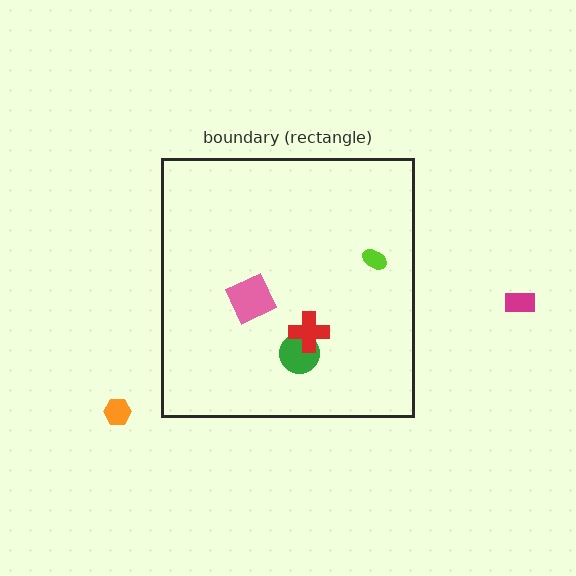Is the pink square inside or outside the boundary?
Inside.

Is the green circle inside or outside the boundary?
Inside.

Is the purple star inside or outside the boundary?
Inside.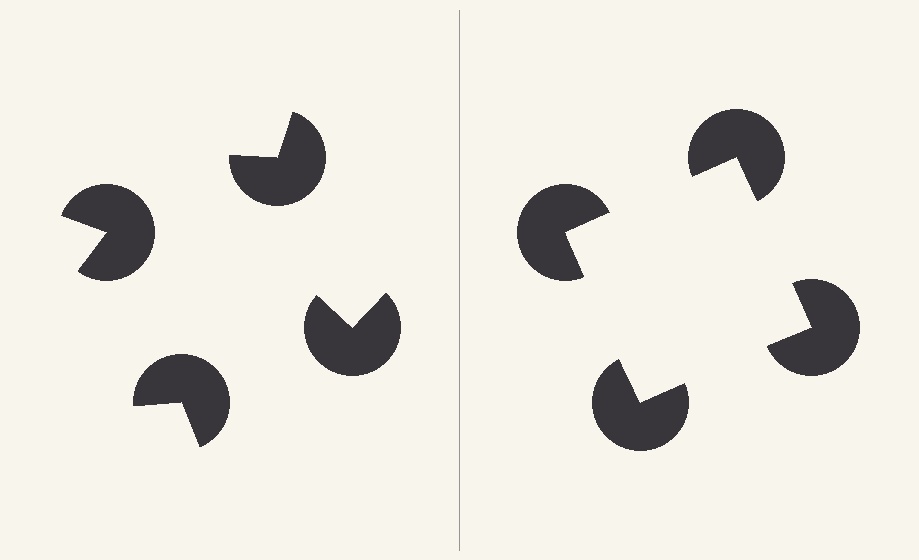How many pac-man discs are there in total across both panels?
8 — 4 on each side.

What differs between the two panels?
The pac-man discs are positioned identically on both sides; only the wedge orientations differ. On the right they align to a square; on the left they are misaligned.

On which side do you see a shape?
An illusory square appears on the right side. On the left side the wedge cuts are rotated, so no coherent shape forms.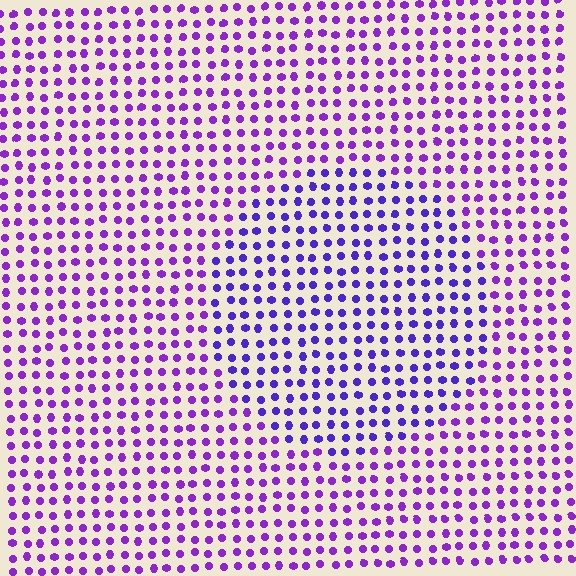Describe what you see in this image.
The image is filled with small purple elements in a uniform arrangement. A circle-shaped region is visible where the elements are tinted to a slightly different hue, forming a subtle color boundary.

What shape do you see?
I see a circle.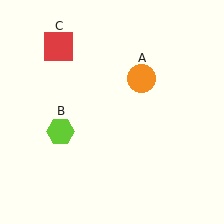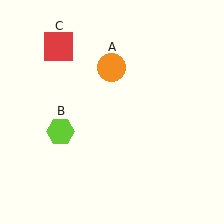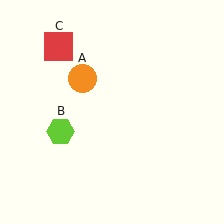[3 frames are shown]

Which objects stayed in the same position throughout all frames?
Lime hexagon (object B) and red square (object C) remained stationary.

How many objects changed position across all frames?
1 object changed position: orange circle (object A).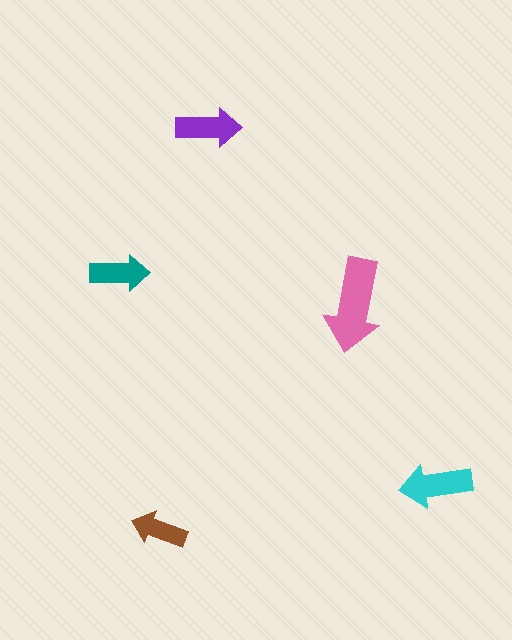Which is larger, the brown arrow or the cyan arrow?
The cyan one.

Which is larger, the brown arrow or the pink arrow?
The pink one.